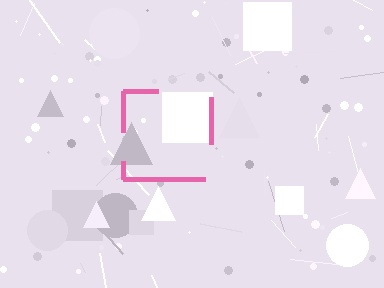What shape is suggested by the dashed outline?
The dashed outline suggests a square.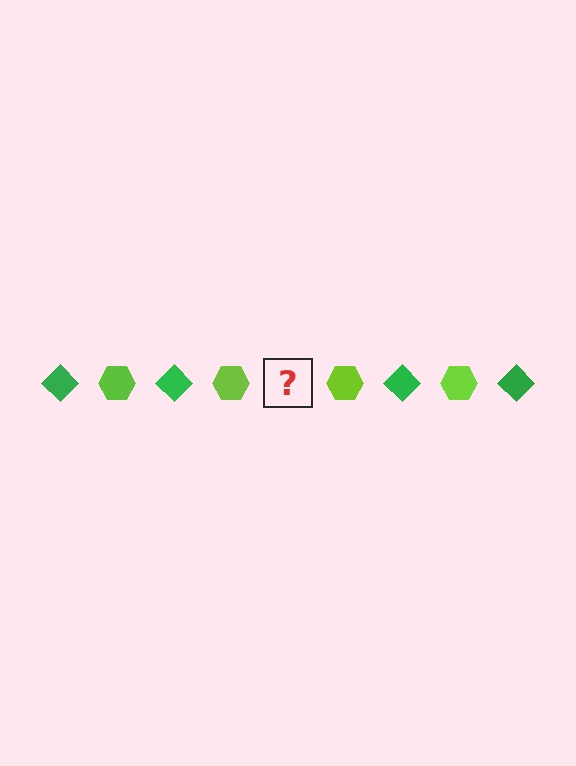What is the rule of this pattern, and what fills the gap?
The rule is that the pattern alternates between green diamond and lime hexagon. The gap should be filled with a green diamond.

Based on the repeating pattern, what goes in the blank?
The blank should be a green diamond.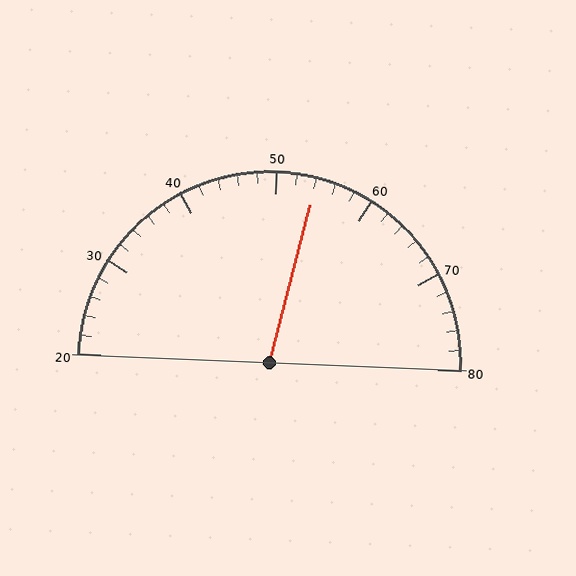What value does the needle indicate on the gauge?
The needle indicates approximately 54.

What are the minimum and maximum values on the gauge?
The gauge ranges from 20 to 80.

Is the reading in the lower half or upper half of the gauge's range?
The reading is in the upper half of the range (20 to 80).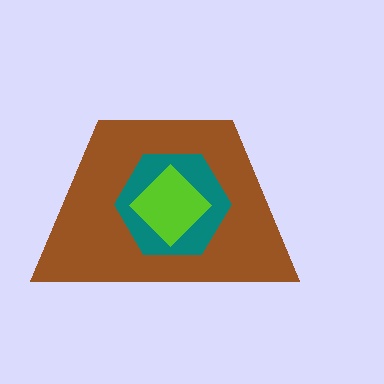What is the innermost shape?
The lime diamond.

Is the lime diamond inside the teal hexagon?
Yes.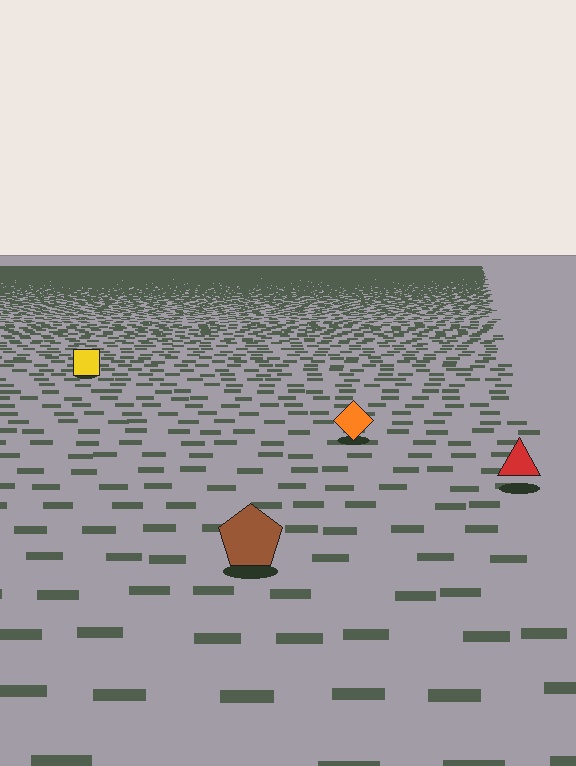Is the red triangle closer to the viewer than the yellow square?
Yes. The red triangle is closer — you can tell from the texture gradient: the ground texture is coarser near it.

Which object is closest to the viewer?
The brown pentagon is closest. The texture marks near it are larger and more spread out.